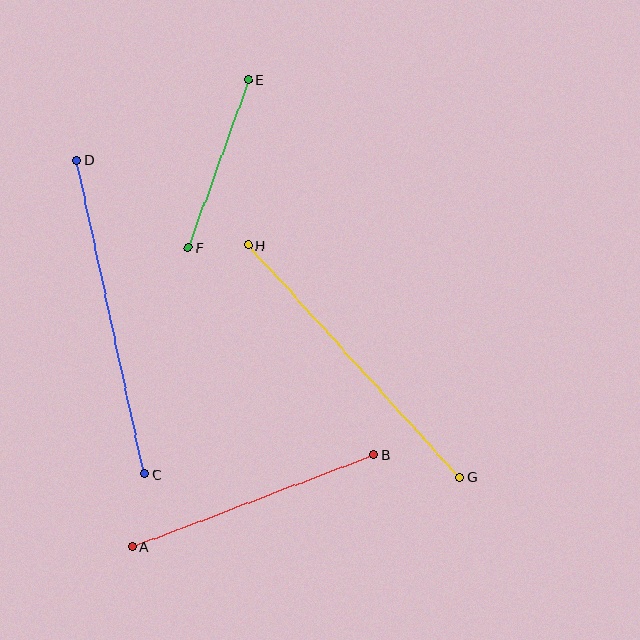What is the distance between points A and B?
The distance is approximately 258 pixels.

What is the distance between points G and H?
The distance is approximately 314 pixels.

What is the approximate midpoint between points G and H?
The midpoint is at approximately (354, 361) pixels.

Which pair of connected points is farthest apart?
Points C and D are farthest apart.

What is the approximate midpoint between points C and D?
The midpoint is at approximately (111, 317) pixels.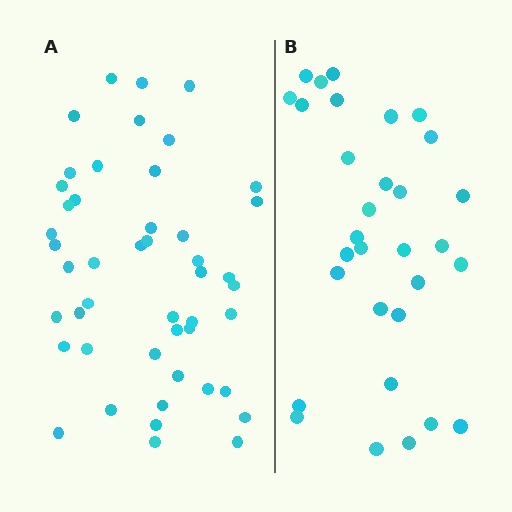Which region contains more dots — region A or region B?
Region A (the left region) has more dots.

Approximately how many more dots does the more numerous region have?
Region A has approximately 15 more dots than region B.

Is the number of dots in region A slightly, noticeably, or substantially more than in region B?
Region A has substantially more. The ratio is roughly 1.5 to 1.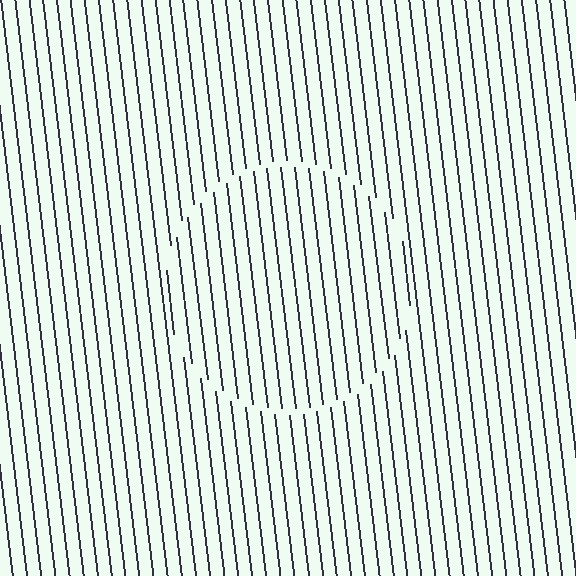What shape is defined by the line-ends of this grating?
An illusory circle. The interior of the shape contains the same grating, shifted by half a period — the contour is defined by the phase discontinuity where line-ends from the inner and outer gratings abut.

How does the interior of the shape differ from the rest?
The interior of the shape contains the same grating, shifted by half a period — the contour is defined by the phase discontinuity where line-ends from the inner and outer gratings abut.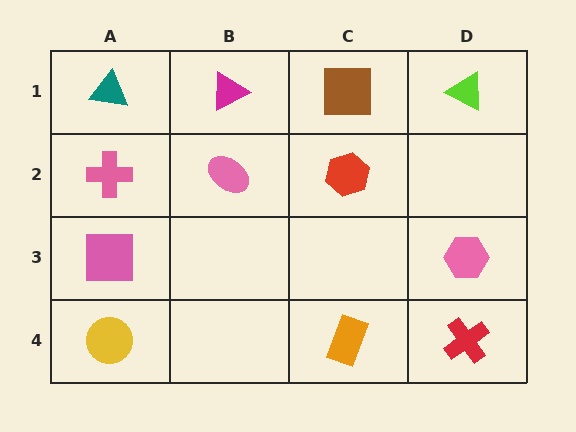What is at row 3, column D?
A pink hexagon.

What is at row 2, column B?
A pink ellipse.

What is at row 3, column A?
A pink square.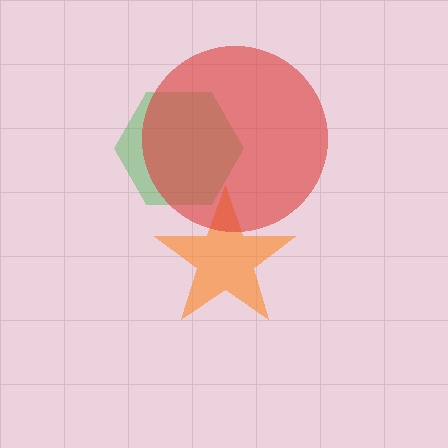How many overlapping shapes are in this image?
There are 3 overlapping shapes in the image.